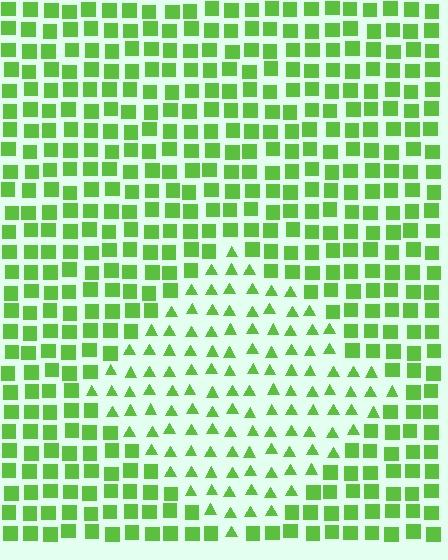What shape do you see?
I see a diamond.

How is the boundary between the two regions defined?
The boundary is defined by a change in element shape: triangles inside vs. squares outside. All elements share the same color and spacing.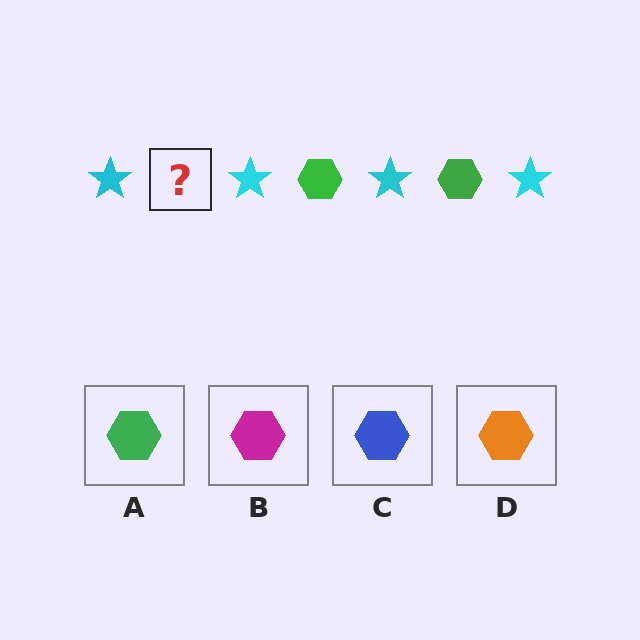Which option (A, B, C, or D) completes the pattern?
A.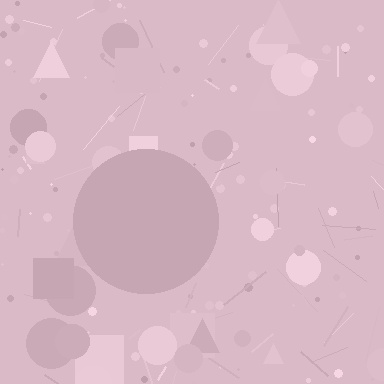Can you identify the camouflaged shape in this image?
The camouflaged shape is a circle.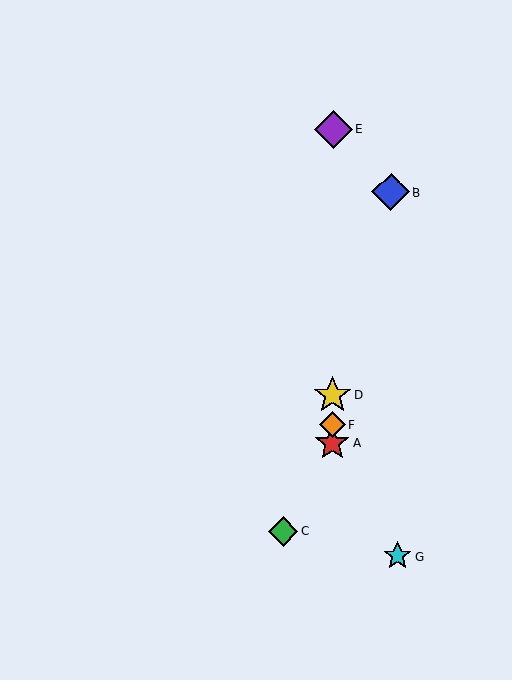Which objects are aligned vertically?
Objects A, D, E, F are aligned vertically.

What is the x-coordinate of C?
Object C is at x≈284.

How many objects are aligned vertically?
4 objects (A, D, E, F) are aligned vertically.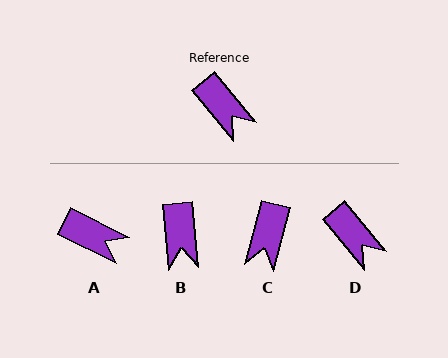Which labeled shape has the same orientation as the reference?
D.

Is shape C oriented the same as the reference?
No, it is off by about 54 degrees.